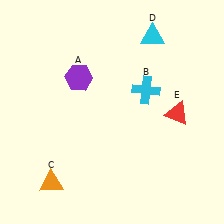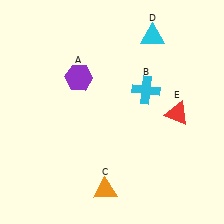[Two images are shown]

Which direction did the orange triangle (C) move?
The orange triangle (C) moved right.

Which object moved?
The orange triangle (C) moved right.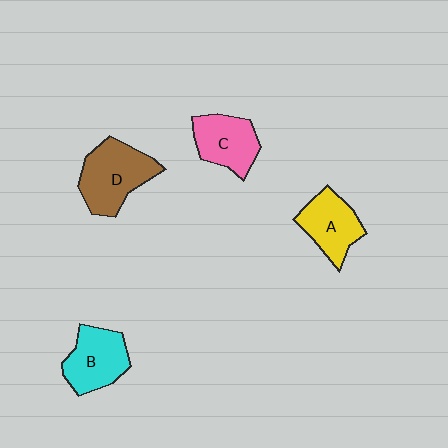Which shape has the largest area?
Shape D (brown).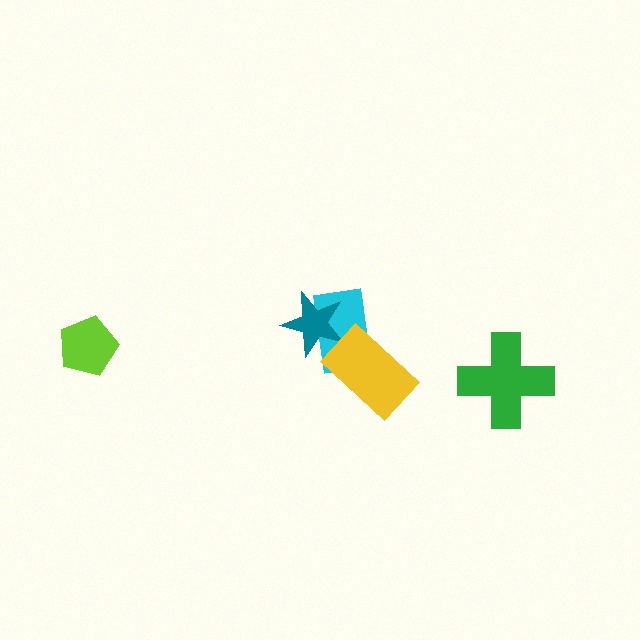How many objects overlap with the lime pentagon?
0 objects overlap with the lime pentagon.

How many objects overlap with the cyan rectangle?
2 objects overlap with the cyan rectangle.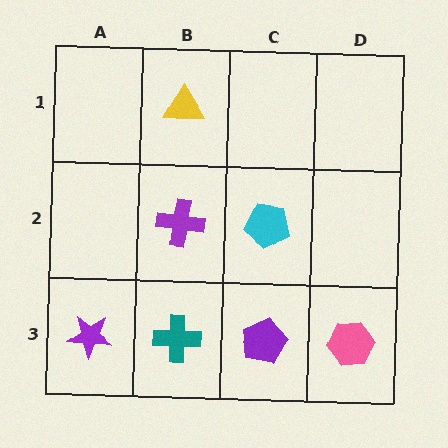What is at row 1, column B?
A yellow triangle.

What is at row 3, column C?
A purple pentagon.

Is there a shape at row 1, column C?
No, that cell is empty.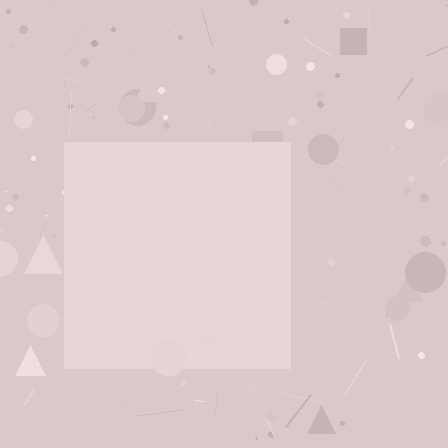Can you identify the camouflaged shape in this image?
The camouflaged shape is a square.